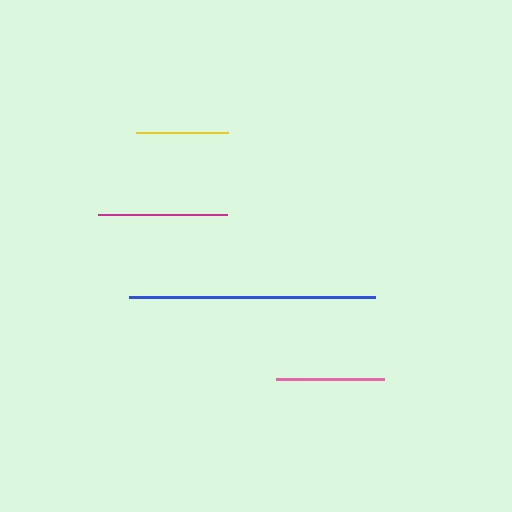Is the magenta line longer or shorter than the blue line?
The blue line is longer than the magenta line.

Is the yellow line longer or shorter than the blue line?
The blue line is longer than the yellow line.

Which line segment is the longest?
The blue line is the longest at approximately 247 pixels.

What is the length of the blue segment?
The blue segment is approximately 247 pixels long.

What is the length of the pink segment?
The pink segment is approximately 108 pixels long.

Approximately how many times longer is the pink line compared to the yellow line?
The pink line is approximately 1.2 times the length of the yellow line.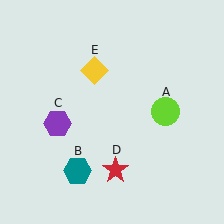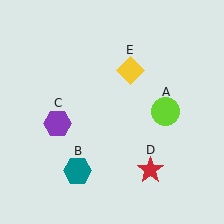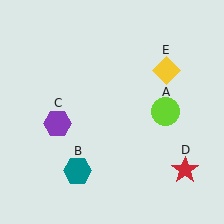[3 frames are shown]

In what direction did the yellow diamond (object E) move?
The yellow diamond (object E) moved right.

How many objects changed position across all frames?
2 objects changed position: red star (object D), yellow diamond (object E).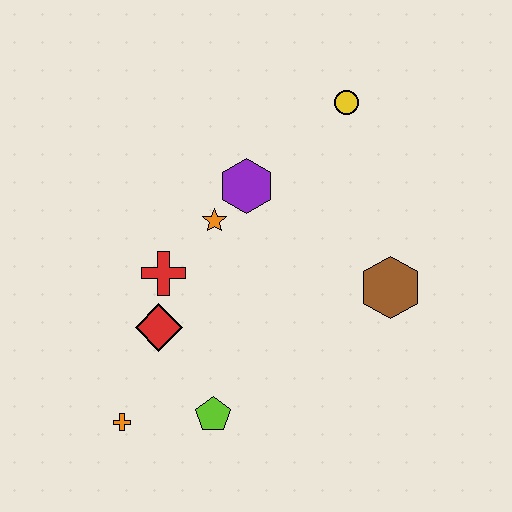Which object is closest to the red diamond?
The red cross is closest to the red diamond.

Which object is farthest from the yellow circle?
The orange cross is farthest from the yellow circle.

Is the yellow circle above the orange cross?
Yes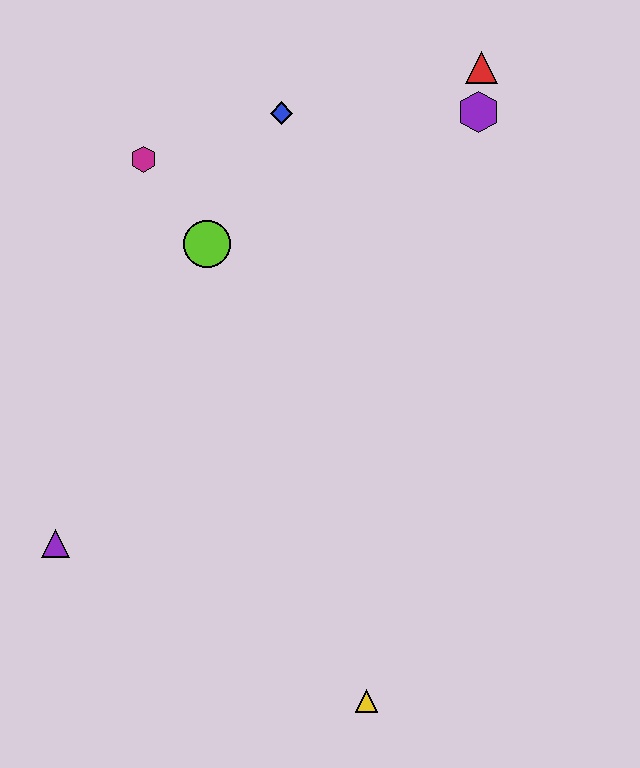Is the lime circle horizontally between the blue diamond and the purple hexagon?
No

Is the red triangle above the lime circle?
Yes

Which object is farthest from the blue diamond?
The yellow triangle is farthest from the blue diamond.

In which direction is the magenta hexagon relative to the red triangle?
The magenta hexagon is to the left of the red triangle.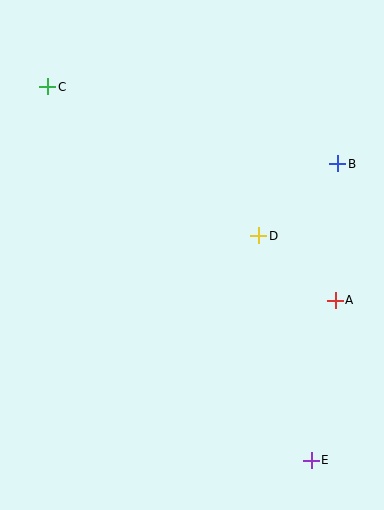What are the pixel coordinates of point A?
Point A is at (335, 300).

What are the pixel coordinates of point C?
Point C is at (48, 87).